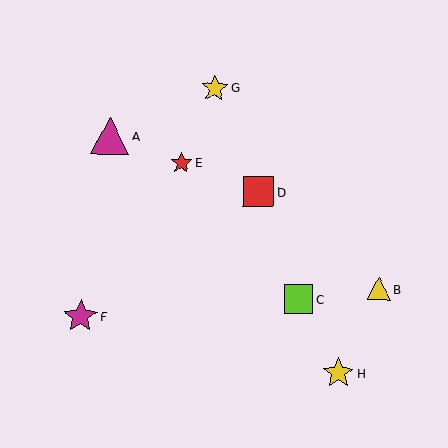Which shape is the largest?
The magenta triangle (labeled A) is the largest.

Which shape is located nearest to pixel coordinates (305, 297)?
The lime square (labeled C) at (298, 299) is nearest to that location.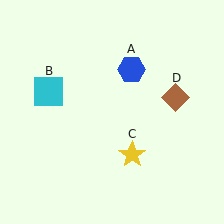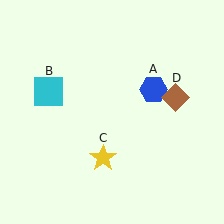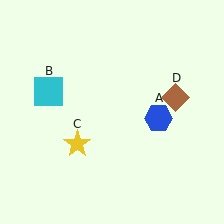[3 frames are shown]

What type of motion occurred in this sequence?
The blue hexagon (object A), yellow star (object C) rotated clockwise around the center of the scene.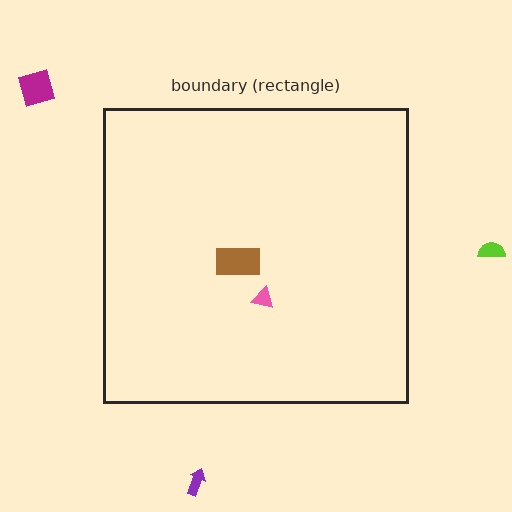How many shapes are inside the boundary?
2 inside, 3 outside.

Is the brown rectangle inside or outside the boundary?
Inside.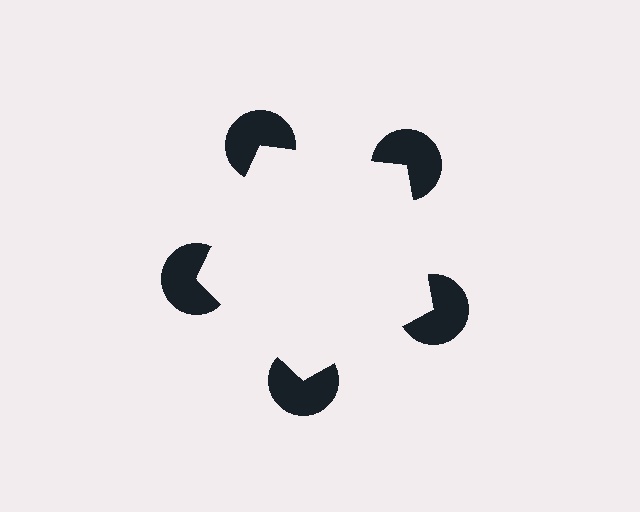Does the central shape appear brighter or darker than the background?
It typically appears slightly brighter than the background, even though no actual brightness change is drawn.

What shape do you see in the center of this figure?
An illusory pentagon — its edges are inferred from the aligned wedge cuts in the pac-man discs, not physically drawn.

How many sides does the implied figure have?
5 sides.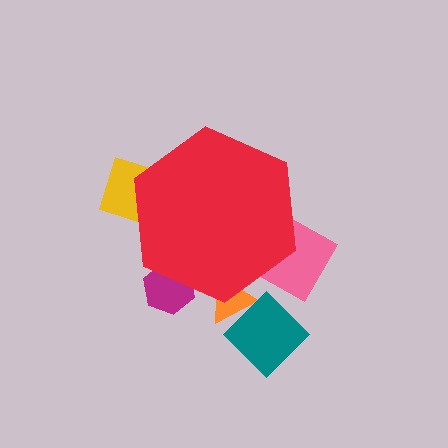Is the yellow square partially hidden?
Yes, the yellow square is partially hidden behind the red hexagon.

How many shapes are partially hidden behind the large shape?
4 shapes are partially hidden.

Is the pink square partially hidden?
Yes, the pink square is partially hidden behind the red hexagon.